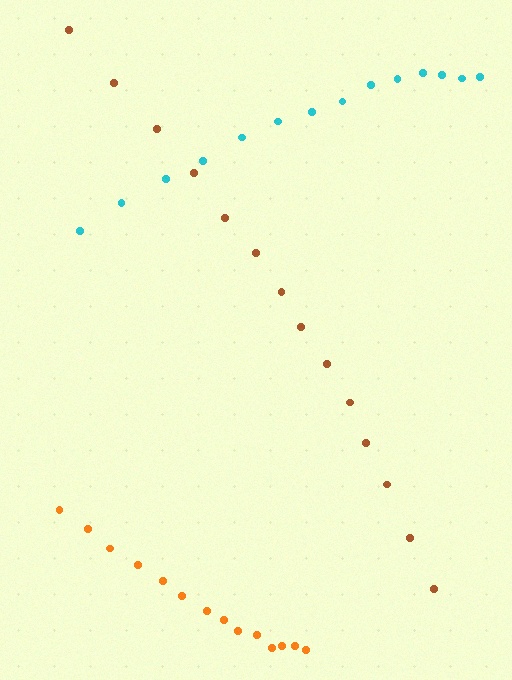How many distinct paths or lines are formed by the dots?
There are 3 distinct paths.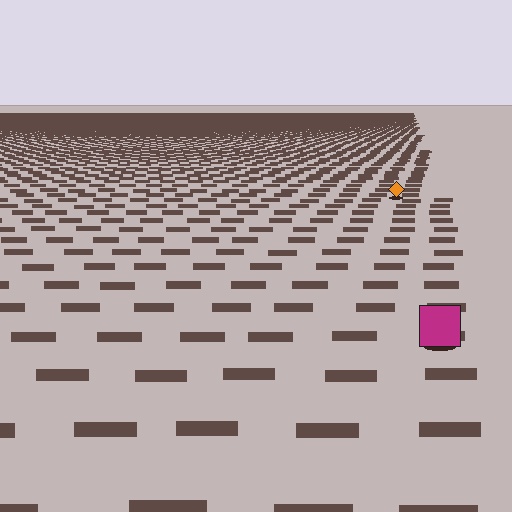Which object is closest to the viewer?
The magenta square is closest. The texture marks near it are larger and more spread out.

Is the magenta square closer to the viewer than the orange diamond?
Yes. The magenta square is closer — you can tell from the texture gradient: the ground texture is coarser near it.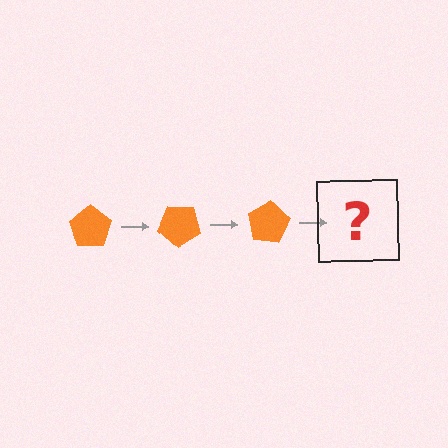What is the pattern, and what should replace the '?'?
The pattern is that the pentagon rotates 40 degrees each step. The '?' should be an orange pentagon rotated 120 degrees.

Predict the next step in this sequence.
The next step is an orange pentagon rotated 120 degrees.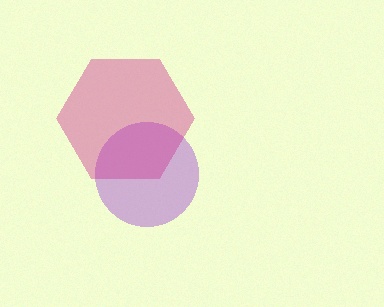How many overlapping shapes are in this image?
There are 2 overlapping shapes in the image.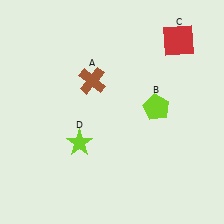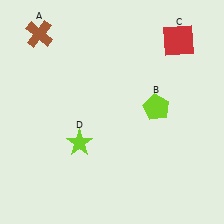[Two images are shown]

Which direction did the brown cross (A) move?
The brown cross (A) moved left.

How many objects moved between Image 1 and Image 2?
1 object moved between the two images.